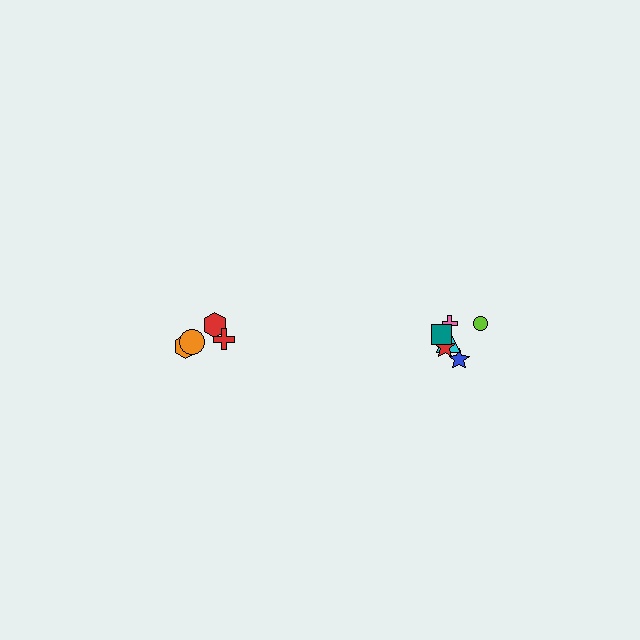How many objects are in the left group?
There are 4 objects.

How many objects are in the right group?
There are 6 objects.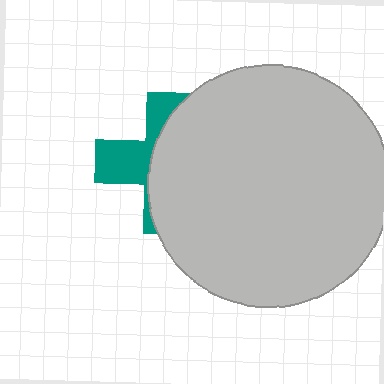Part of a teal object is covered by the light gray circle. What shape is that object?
It is a cross.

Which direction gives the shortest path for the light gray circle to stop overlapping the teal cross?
Moving right gives the shortest separation.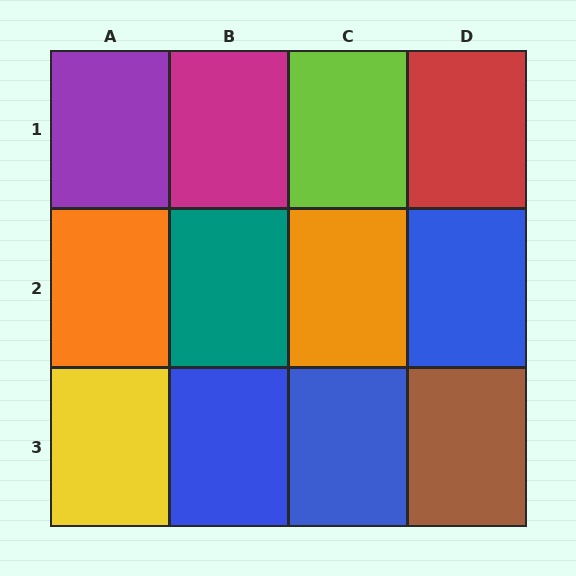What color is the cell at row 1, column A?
Purple.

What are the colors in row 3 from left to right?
Yellow, blue, blue, brown.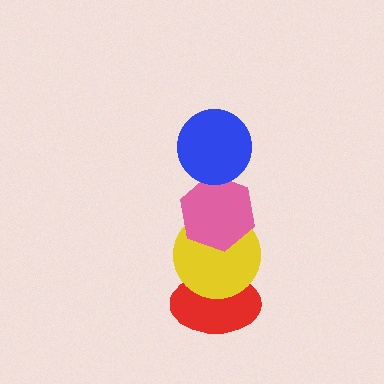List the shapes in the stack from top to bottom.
From top to bottom: the blue circle, the pink hexagon, the yellow circle, the red ellipse.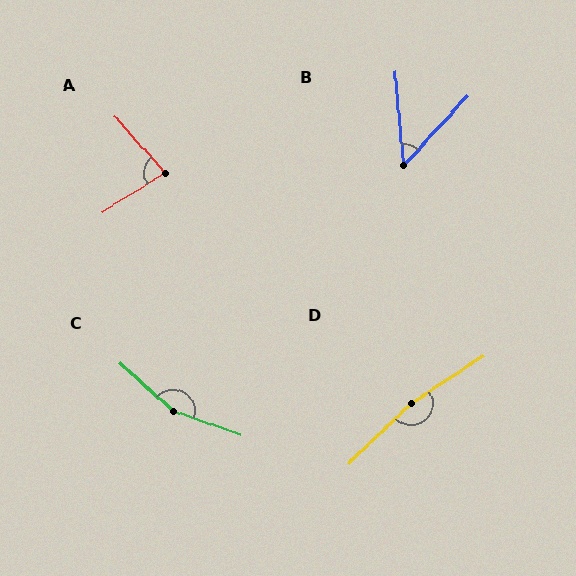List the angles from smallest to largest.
B (48°), A (80°), C (157°), D (169°).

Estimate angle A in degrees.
Approximately 80 degrees.